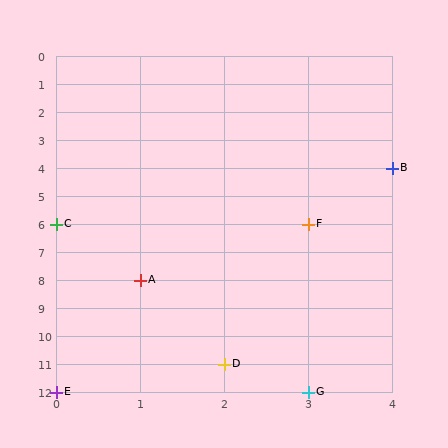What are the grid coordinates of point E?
Point E is at grid coordinates (0, 12).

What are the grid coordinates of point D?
Point D is at grid coordinates (2, 11).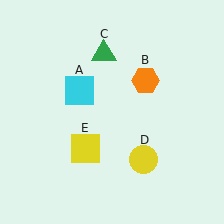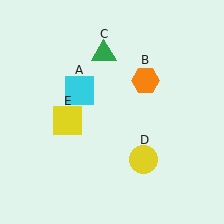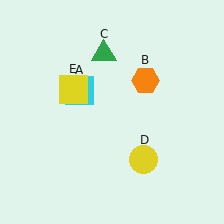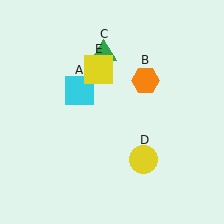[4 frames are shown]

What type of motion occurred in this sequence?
The yellow square (object E) rotated clockwise around the center of the scene.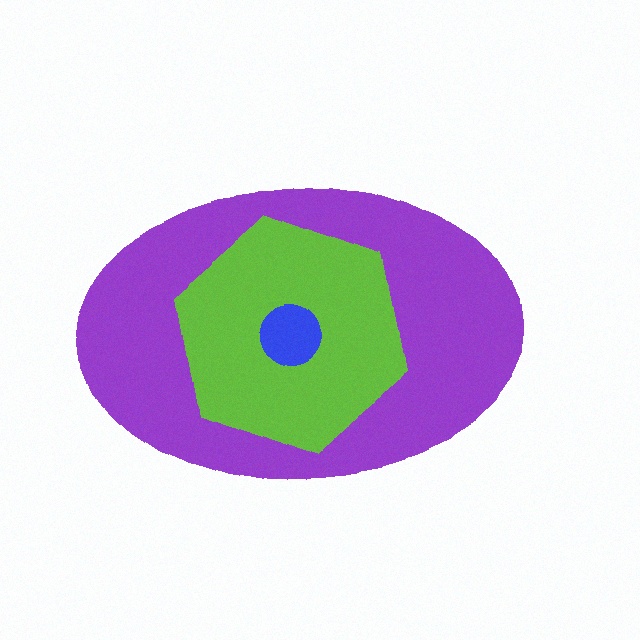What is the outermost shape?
The purple ellipse.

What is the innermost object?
The blue circle.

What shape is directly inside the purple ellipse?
The lime hexagon.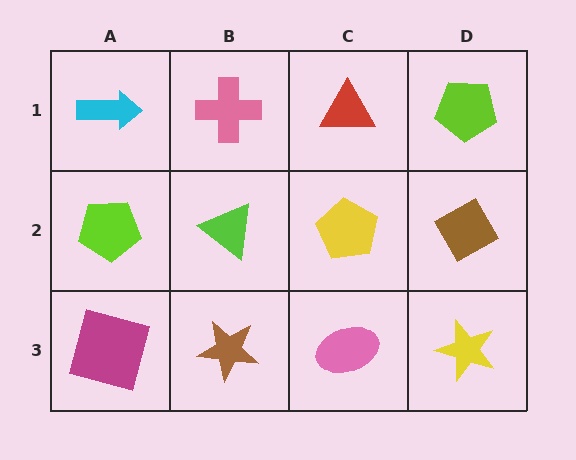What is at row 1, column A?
A cyan arrow.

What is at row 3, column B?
A brown star.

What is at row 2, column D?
A brown diamond.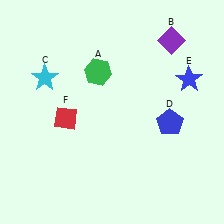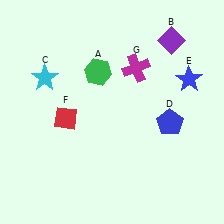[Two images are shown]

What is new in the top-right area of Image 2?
A magenta cross (G) was added in the top-right area of Image 2.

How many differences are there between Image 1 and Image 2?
There is 1 difference between the two images.